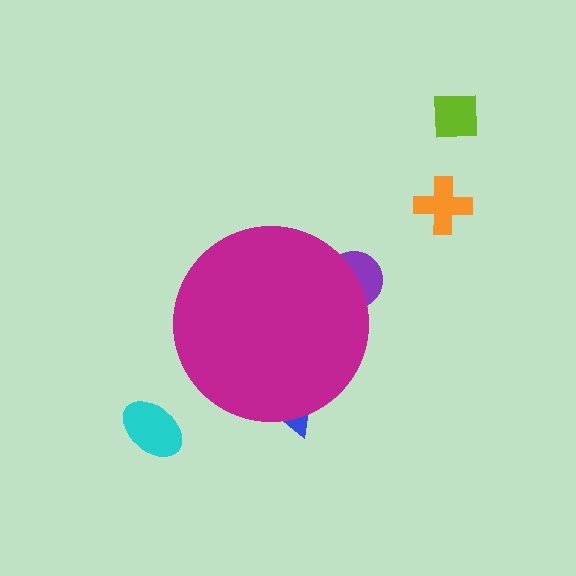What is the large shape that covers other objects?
A magenta circle.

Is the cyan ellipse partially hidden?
No, the cyan ellipse is fully visible.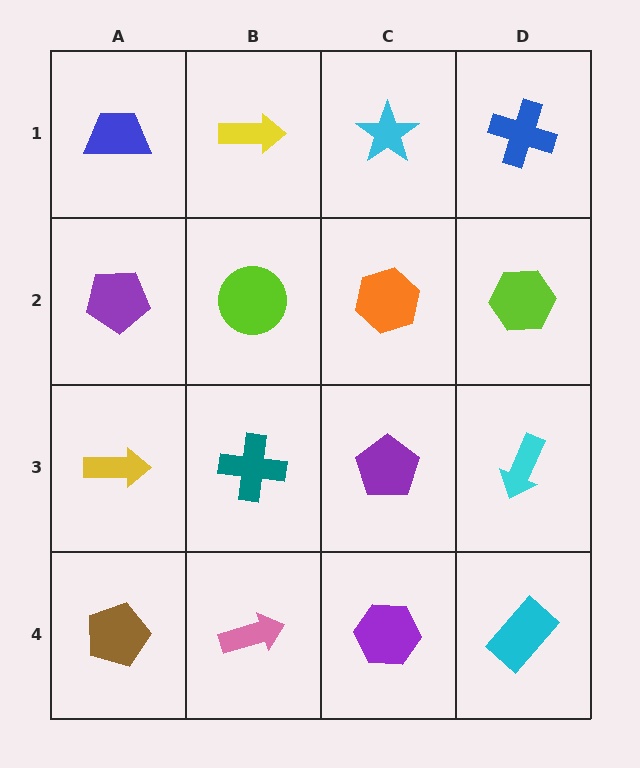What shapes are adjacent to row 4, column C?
A purple pentagon (row 3, column C), a pink arrow (row 4, column B), a cyan rectangle (row 4, column D).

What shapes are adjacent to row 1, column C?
An orange hexagon (row 2, column C), a yellow arrow (row 1, column B), a blue cross (row 1, column D).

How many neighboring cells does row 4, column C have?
3.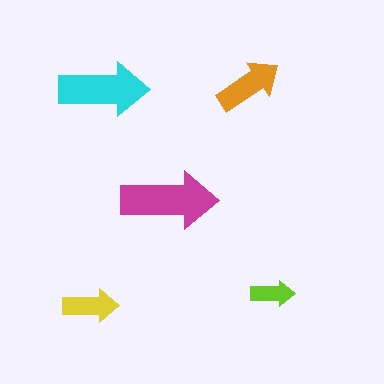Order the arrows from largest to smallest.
the magenta one, the cyan one, the orange one, the yellow one, the lime one.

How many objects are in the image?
There are 5 objects in the image.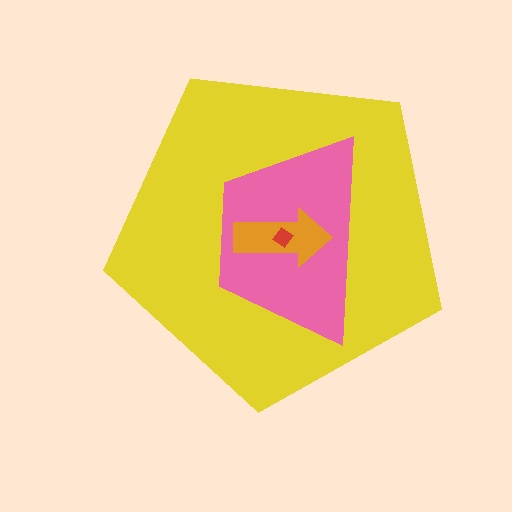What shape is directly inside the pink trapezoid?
The orange arrow.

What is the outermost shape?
The yellow pentagon.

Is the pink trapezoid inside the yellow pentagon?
Yes.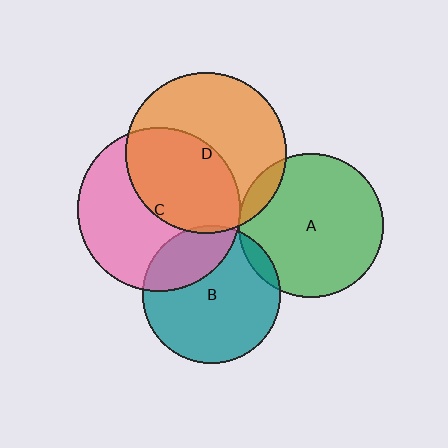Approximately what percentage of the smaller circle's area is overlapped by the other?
Approximately 45%.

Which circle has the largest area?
Circle C (pink).